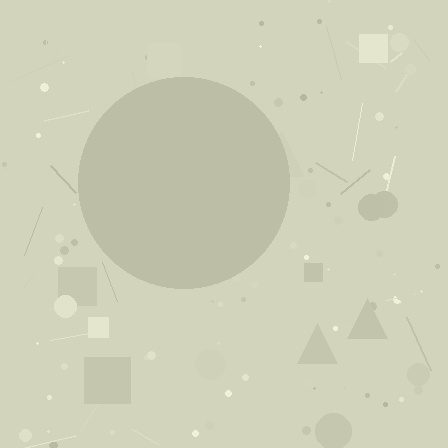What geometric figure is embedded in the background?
A circle is embedded in the background.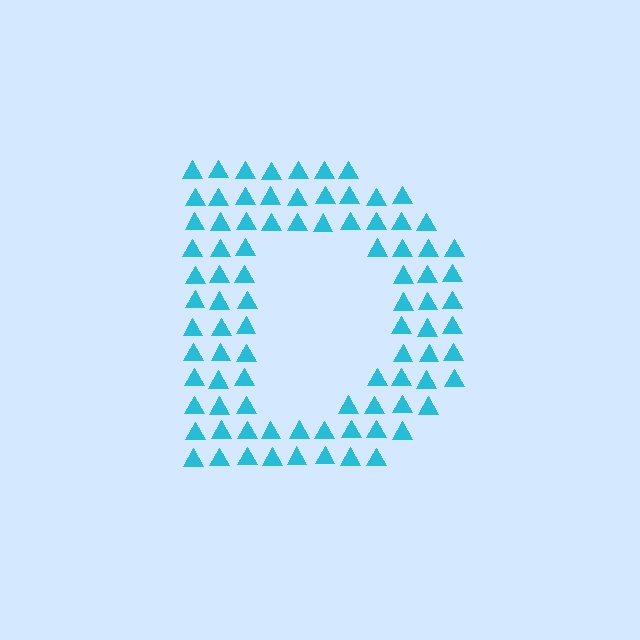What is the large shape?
The large shape is the letter D.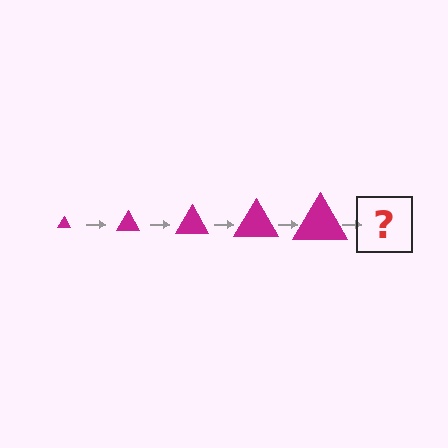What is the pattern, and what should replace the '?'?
The pattern is that the triangle gets progressively larger each step. The '?' should be a magenta triangle, larger than the previous one.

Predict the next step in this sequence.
The next step is a magenta triangle, larger than the previous one.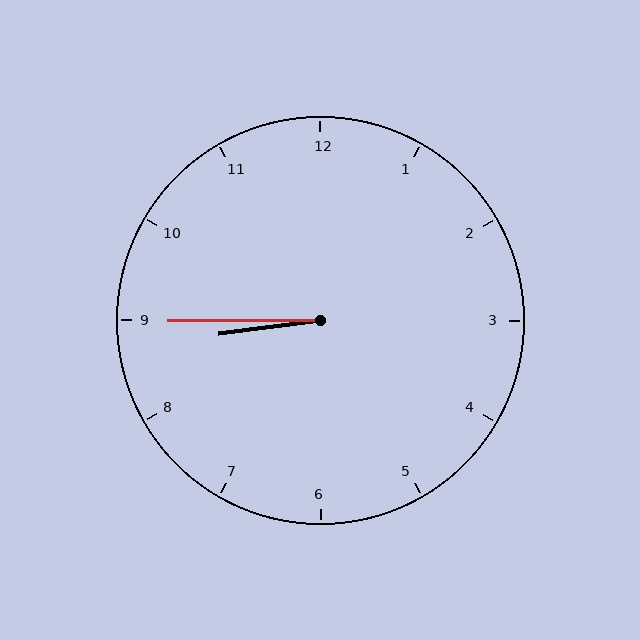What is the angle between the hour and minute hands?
Approximately 8 degrees.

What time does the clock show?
8:45.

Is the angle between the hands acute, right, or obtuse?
It is acute.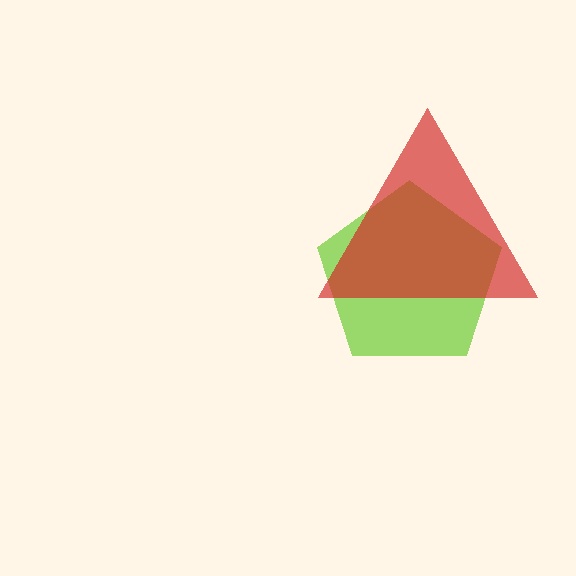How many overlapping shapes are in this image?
There are 2 overlapping shapes in the image.